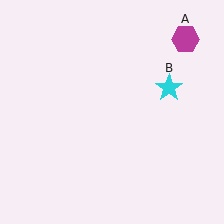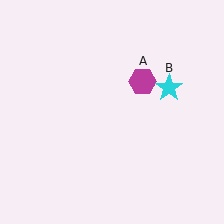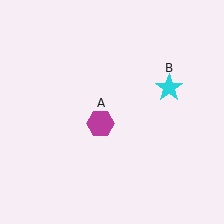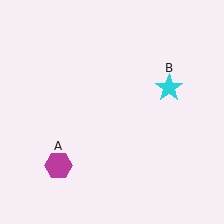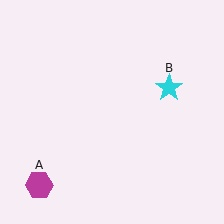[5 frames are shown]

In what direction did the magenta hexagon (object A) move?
The magenta hexagon (object A) moved down and to the left.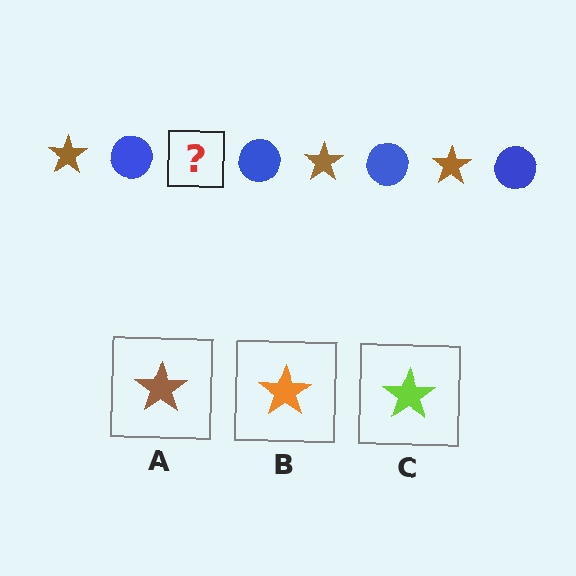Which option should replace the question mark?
Option A.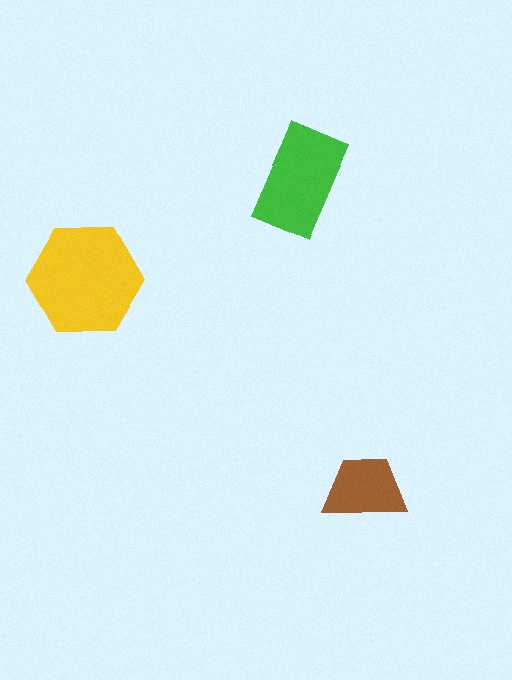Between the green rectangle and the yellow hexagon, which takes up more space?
The yellow hexagon.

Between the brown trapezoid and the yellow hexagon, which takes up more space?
The yellow hexagon.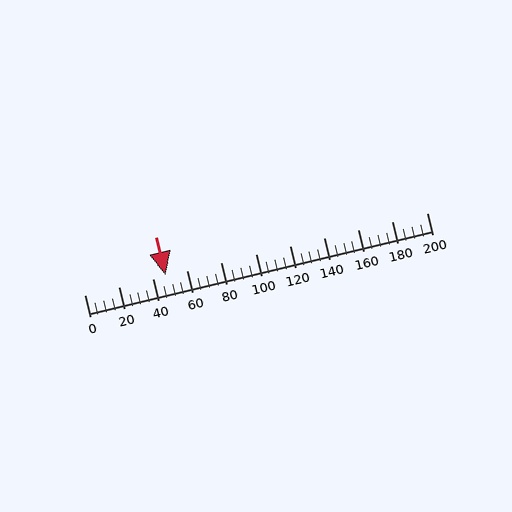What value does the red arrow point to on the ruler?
The red arrow points to approximately 48.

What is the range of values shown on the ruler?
The ruler shows values from 0 to 200.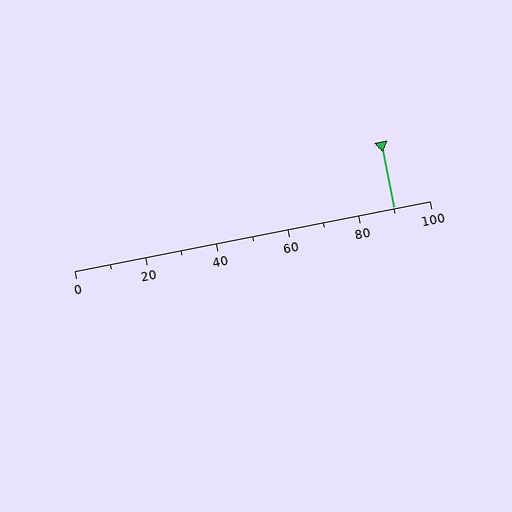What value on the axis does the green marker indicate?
The marker indicates approximately 90.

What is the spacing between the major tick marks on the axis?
The major ticks are spaced 20 apart.